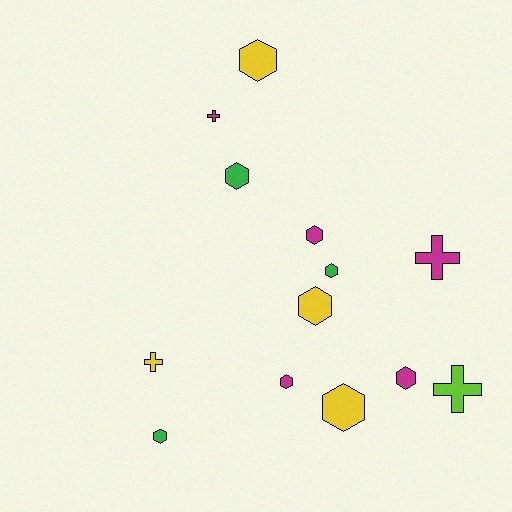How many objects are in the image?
There are 13 objects.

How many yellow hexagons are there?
There are 3 yellow hexagons.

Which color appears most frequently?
Magenta, with 5 objects.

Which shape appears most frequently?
Hexagon, with 9 objects.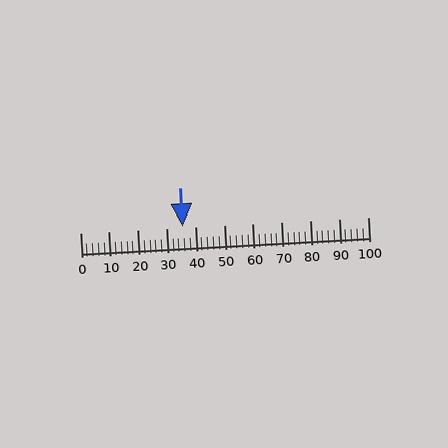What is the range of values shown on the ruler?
The ruler shows values from 0 to 100.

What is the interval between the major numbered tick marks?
The major tick marks are spaced 10 units apart.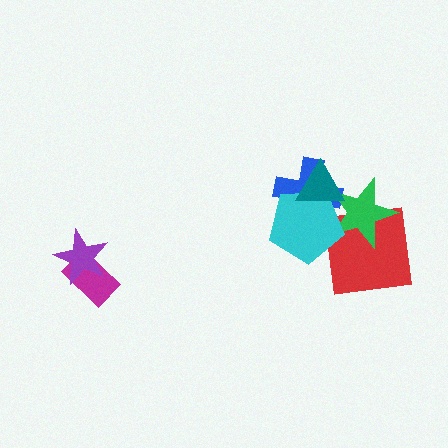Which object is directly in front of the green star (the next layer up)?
The cyan pentagon is directly in front of the green star.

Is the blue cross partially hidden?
Yes, it is partially covered by another shape.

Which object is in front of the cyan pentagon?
The teal triangle is in front of the cyan pentagon.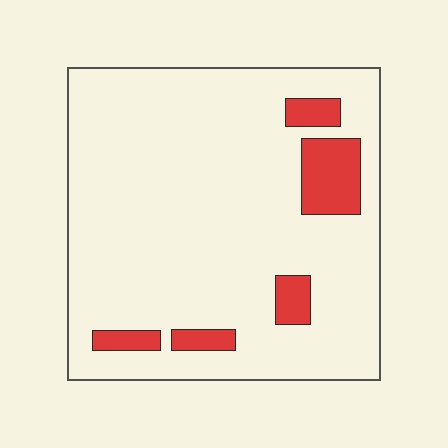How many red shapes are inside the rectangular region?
5.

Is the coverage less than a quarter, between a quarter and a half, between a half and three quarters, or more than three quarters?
Less than a quarter.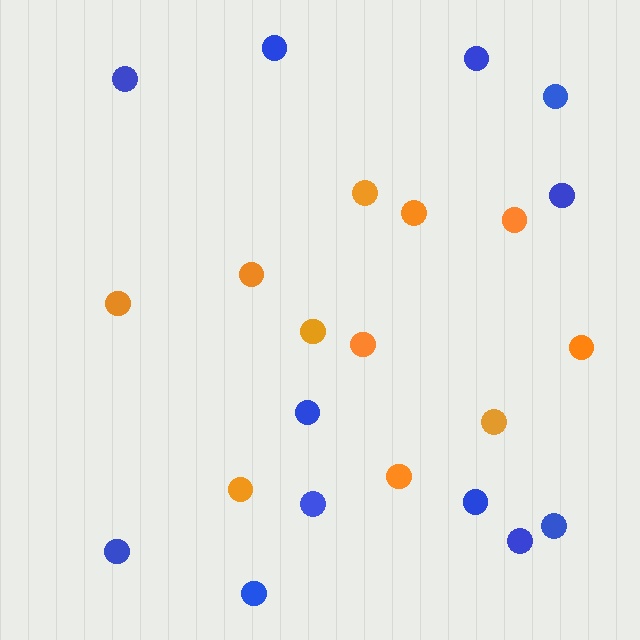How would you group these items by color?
There are 2 groups: one group of orange circles (11) and one group of blue circles (12).